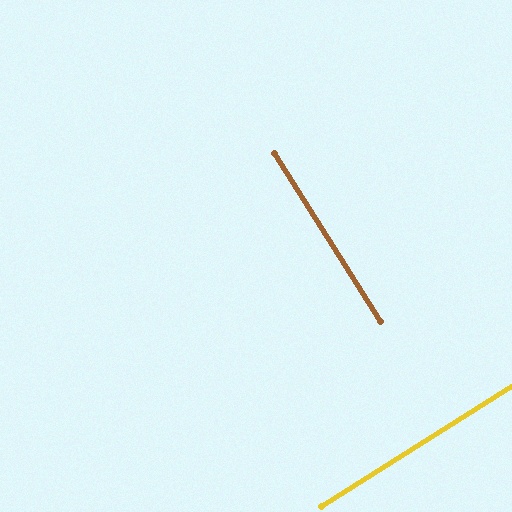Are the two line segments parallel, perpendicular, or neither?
Perpendicular — they meet at approximately 90°.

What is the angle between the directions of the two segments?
Approximately 90 degrees.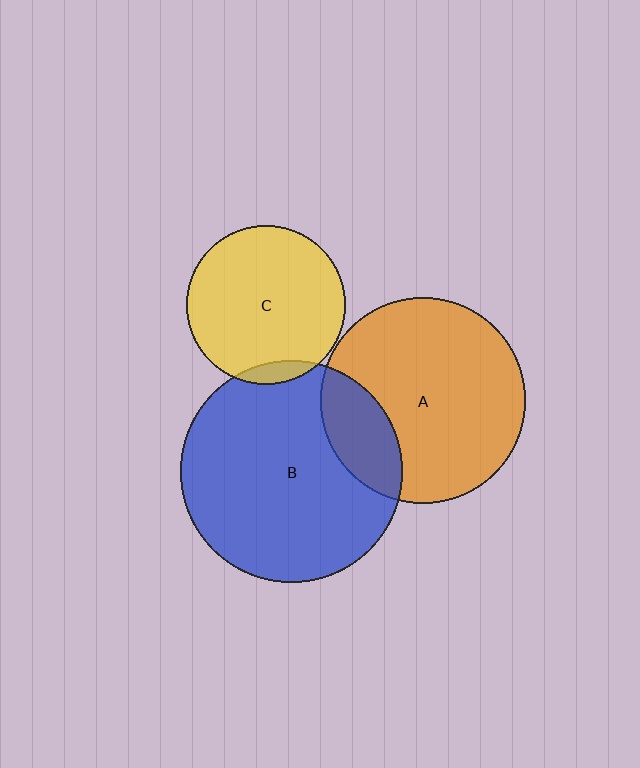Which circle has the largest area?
Circle B (blue).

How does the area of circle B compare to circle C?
Approximately 2.0 times.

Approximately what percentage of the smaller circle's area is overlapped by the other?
Approximately 5%.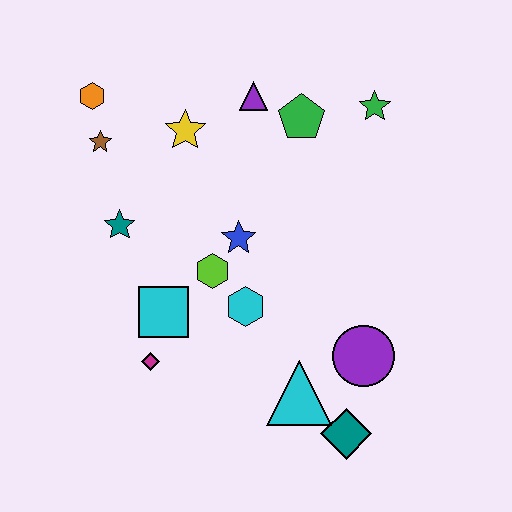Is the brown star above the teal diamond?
Yes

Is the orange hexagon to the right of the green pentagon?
No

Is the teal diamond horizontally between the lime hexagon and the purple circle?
Yes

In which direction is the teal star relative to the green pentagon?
The teal star is to the left of the green pentagon.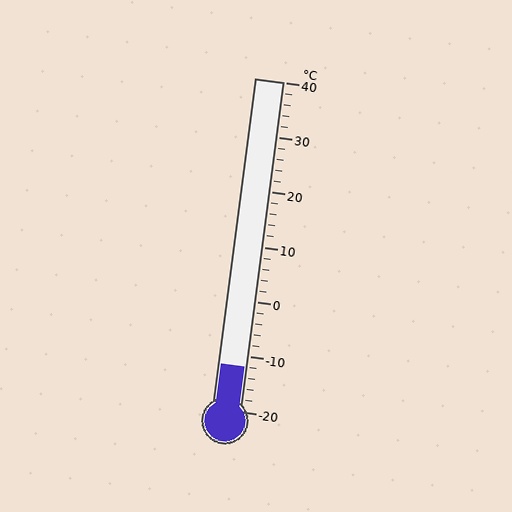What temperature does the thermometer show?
The thermometer shows approximately -12°C.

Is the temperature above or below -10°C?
The temperature is below -10°C.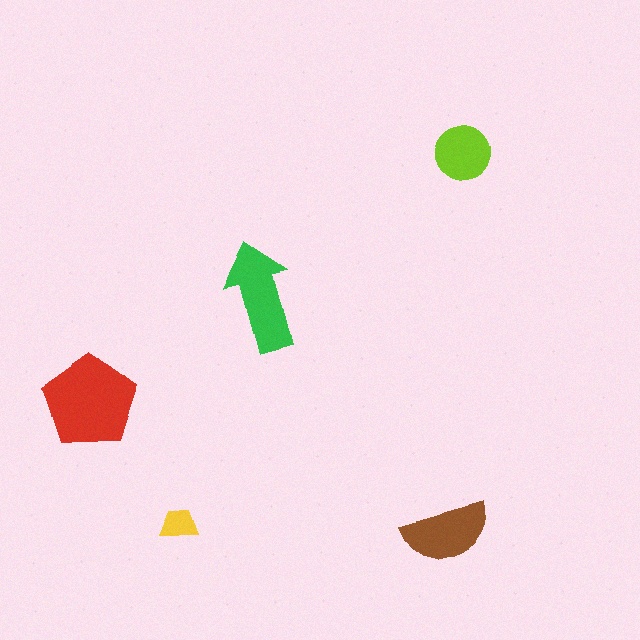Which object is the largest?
The red pentagon.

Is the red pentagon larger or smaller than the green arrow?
Larger.